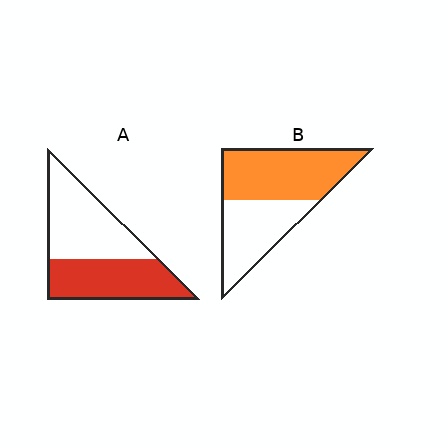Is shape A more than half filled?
Roughly half.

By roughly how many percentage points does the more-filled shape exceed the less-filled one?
By roughly 10 percentage points (B over A).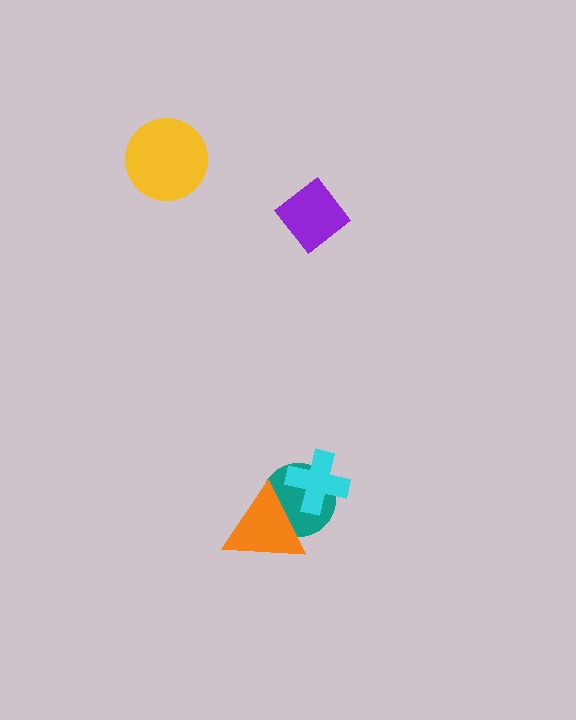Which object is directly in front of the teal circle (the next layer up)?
The cyan cross is directly in front of the teal circle.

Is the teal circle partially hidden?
Yes, it is partially covered by another shape.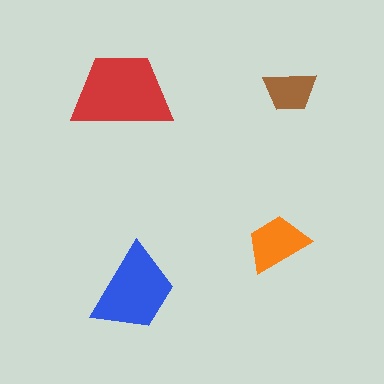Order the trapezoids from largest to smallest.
the red one, the blue one, the orange one, the brown one.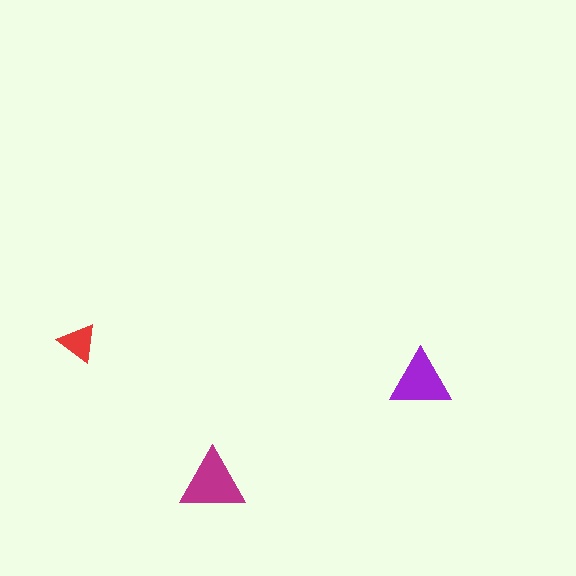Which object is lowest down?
The magenta triangle is bottommost.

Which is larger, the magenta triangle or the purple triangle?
The magenta one.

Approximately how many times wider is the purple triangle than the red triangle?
About 1.5 times wider.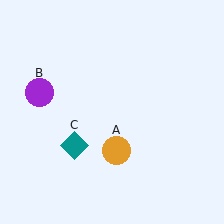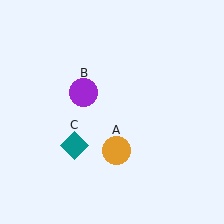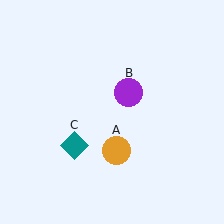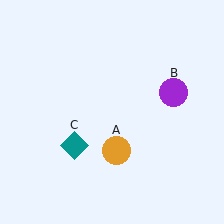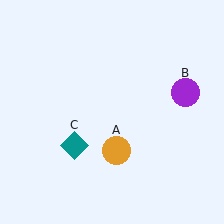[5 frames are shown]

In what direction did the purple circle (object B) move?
The purple circle (object B) moved right.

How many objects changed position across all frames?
1 object changed position: purple circle (object B).